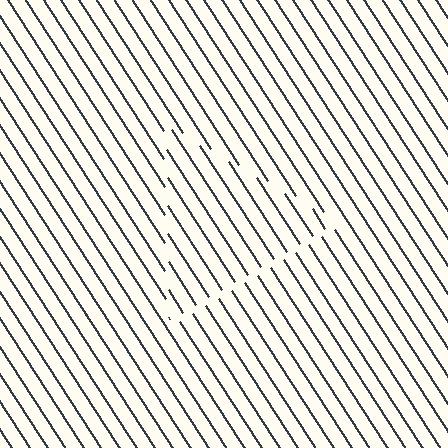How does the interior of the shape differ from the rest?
The interior of the shape contains the same grating, shifted by half a period — the contour is defined by the phase discontinuity where line-ends from the inner and outer gratings abut.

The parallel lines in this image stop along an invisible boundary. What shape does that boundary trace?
An illusory triangle. The interior of the shape contains the same grating, shifted by half a period — the contour is defined by the phase discontinuity where line-ends from the inner and outer gratings abut.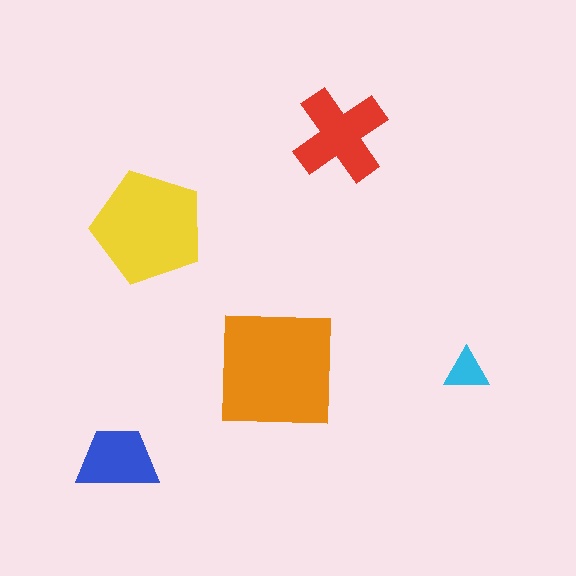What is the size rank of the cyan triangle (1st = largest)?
5th.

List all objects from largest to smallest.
The orange square, the yellow pentagon, the red cross, the blue trapezoid, the cyan triangle.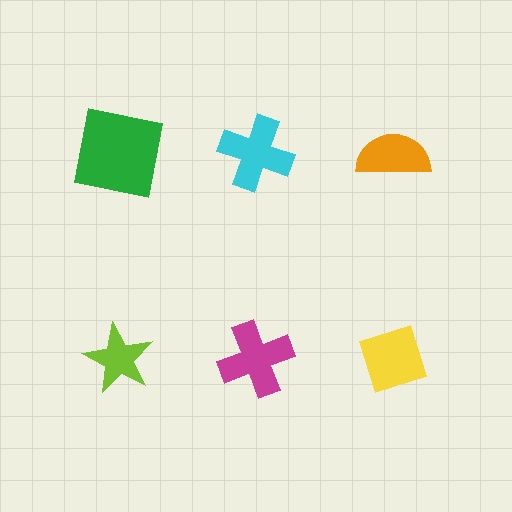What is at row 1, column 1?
A green square.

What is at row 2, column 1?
A lime star.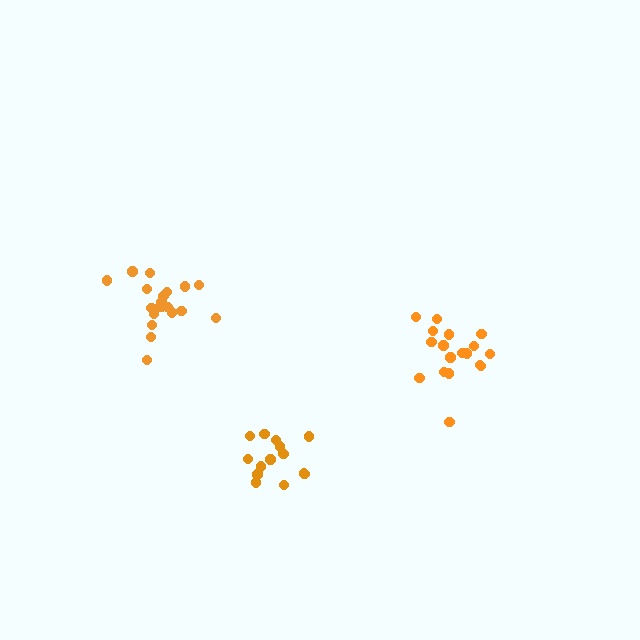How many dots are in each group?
Group 1: 14 dots, Group 2: 20 dots, Group 3: 18 dots (52 total).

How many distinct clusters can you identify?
There are 3 distinct clusters.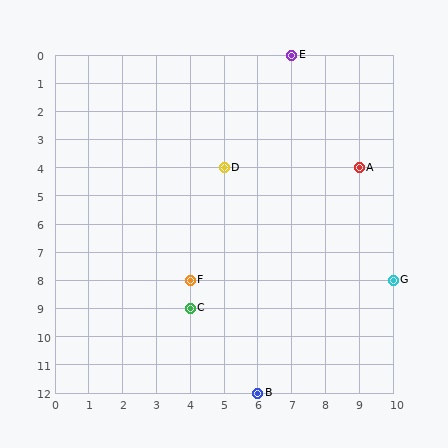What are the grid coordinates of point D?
Point D is at grid coordinates (5, 4).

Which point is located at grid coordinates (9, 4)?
Point A is at (9, 4).